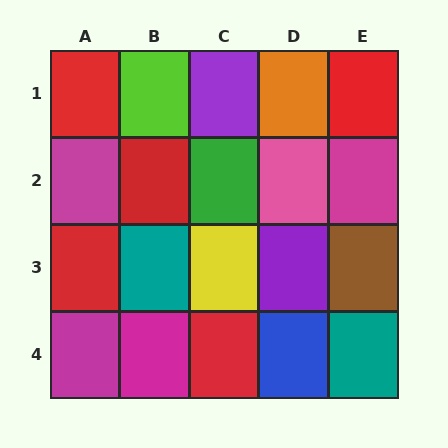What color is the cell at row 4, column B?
Magenta.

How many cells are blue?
1 cell is blue.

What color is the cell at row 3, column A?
Red.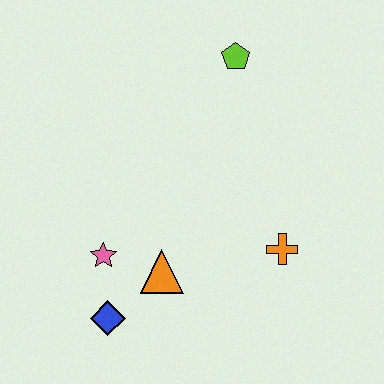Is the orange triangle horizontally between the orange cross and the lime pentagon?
No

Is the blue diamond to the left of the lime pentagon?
Yes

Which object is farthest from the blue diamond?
The lime pentagon is farthest from the blue diamond.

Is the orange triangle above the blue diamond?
Yes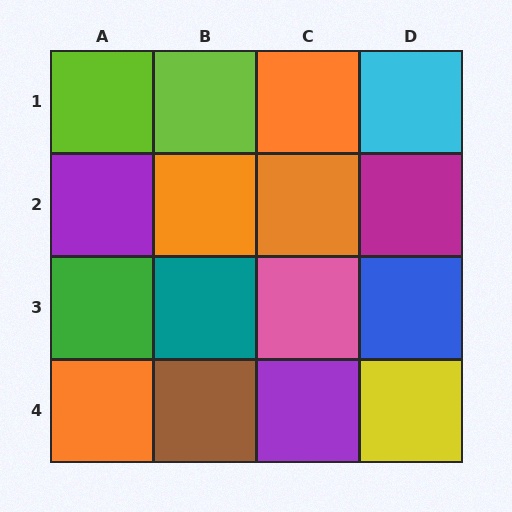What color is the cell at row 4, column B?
Brown.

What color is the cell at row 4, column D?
Yellow.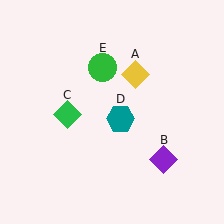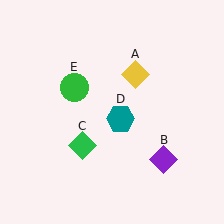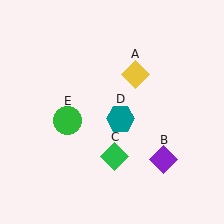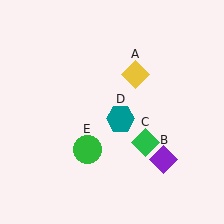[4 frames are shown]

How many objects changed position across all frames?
2 objects changed position: green diamond (object C), green circle (object E).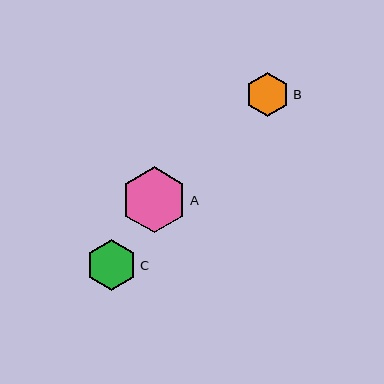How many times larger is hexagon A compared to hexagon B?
Hexagon A is approximately 1.5 times the size of hexagon B.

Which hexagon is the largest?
Hexagon A is the largest with a size of approximately 66 pixels.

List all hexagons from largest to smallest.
From largest to smallest: A, C, B.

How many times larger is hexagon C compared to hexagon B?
Hexagon C is approximately 1.2 times the size of hexagon B.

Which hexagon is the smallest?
Hexagon B is the smallest with a size of approximately 44 pixels.